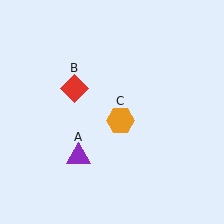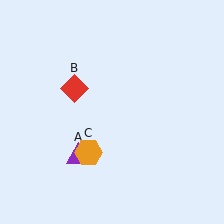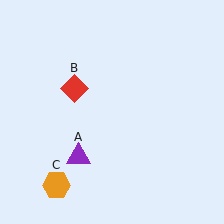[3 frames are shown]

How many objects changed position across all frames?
1 object changed position: orange hexagon (object C).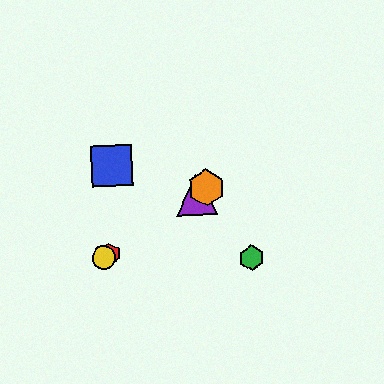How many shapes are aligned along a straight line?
4 shapes (the red hexagon, the yellow circle, the purple triangle, the orange hexagon) are aligned along a straight line.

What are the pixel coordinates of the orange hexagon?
The orange hexagon is at (207, 188).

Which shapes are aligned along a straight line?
The red hexagon, the yellow circle, the purple triangle, the orange hexagon are aligned along a straight line.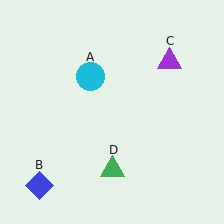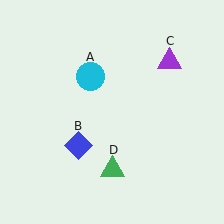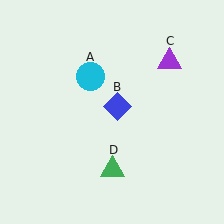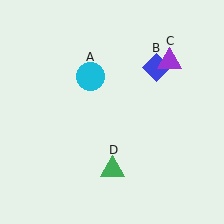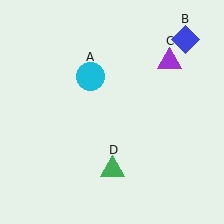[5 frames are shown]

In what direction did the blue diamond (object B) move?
The blue diamond (object B) moved up and to the right.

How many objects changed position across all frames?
1 object changed position: blue diamond (object B).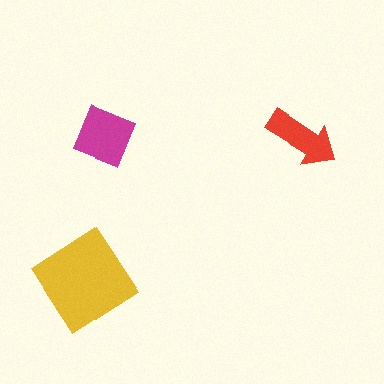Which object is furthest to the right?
The red arrow is rightmost.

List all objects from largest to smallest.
The yellow diamond, the magenta diamond, the red arrow.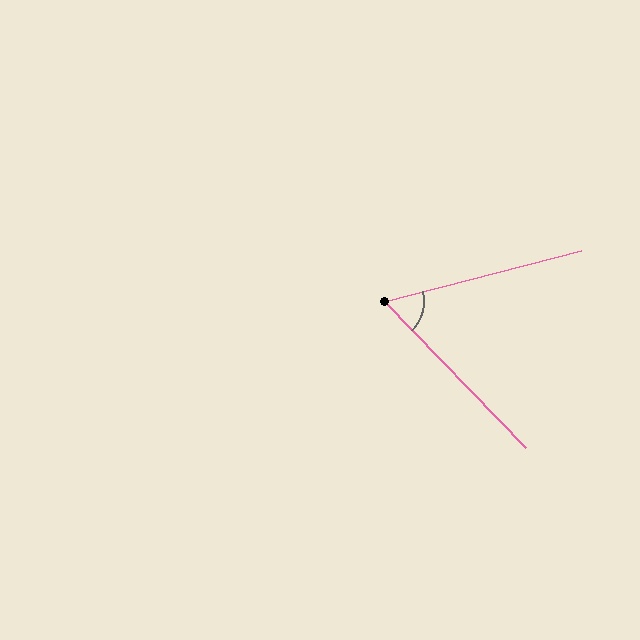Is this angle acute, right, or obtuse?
It is acute.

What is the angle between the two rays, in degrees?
Approximately 60 degrees.